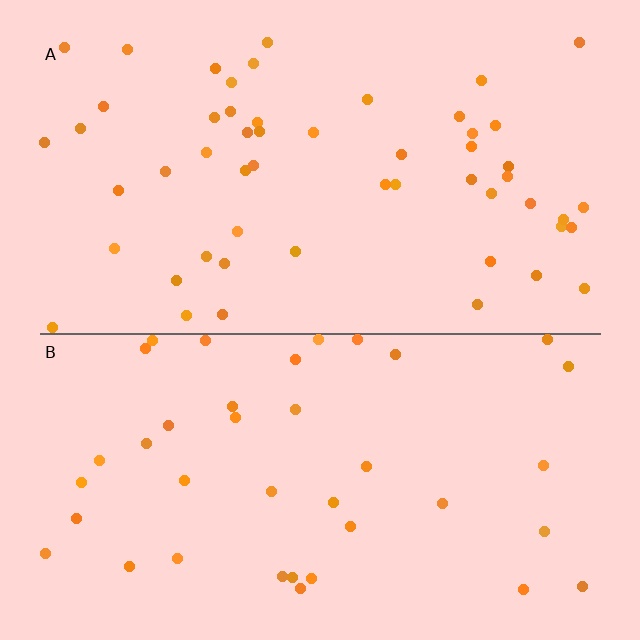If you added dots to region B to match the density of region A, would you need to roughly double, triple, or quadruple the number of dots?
Approximately double.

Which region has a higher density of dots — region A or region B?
A (the top).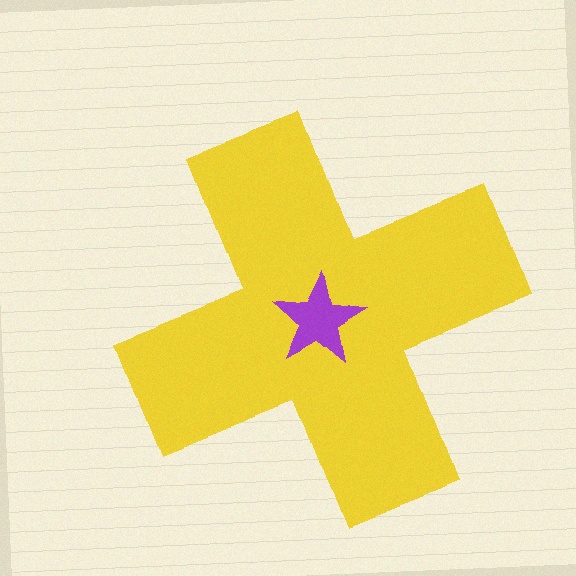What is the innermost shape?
The purple star.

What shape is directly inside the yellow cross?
The purple star.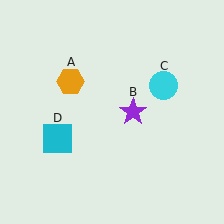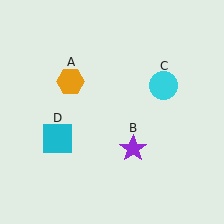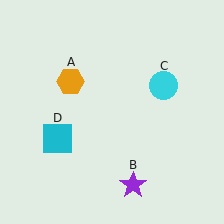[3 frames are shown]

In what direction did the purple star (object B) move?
The purple star (object B) moved down.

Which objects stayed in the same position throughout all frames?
Orange hexagon (object A) and cyan circle (object C) and cyan square (object D) remained stationary.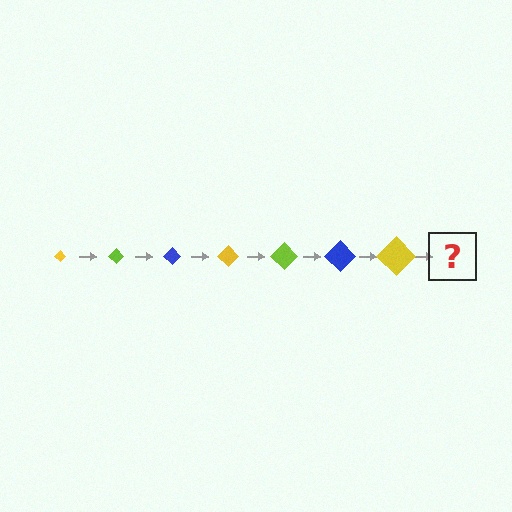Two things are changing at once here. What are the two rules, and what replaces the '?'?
The two rules are that the diamond grows larger each step and the color cycles through yellow, lime, and blue. The '?' should be a lime diamond, larger than the previous one.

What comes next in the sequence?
The next element should be a lime diamond, larger than the previous one.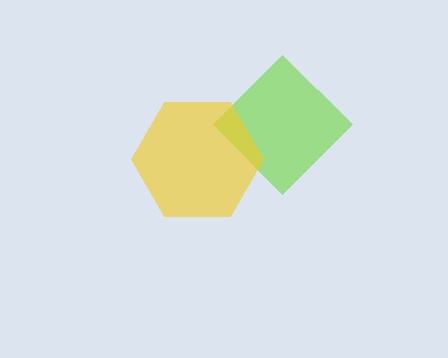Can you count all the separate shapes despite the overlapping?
Yes, there are 2 separate shapes.